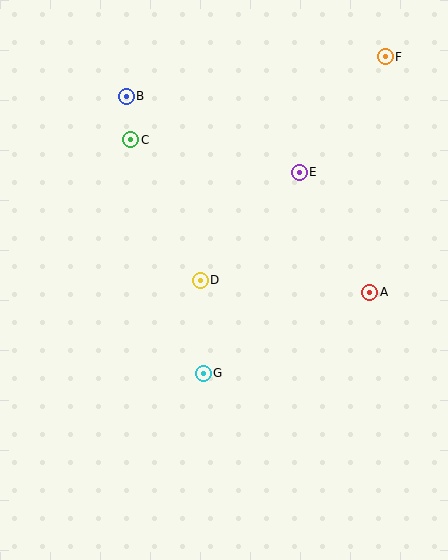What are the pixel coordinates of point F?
Point F is at (385, 57).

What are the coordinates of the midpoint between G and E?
The midpoint between G and E is at (251, 273).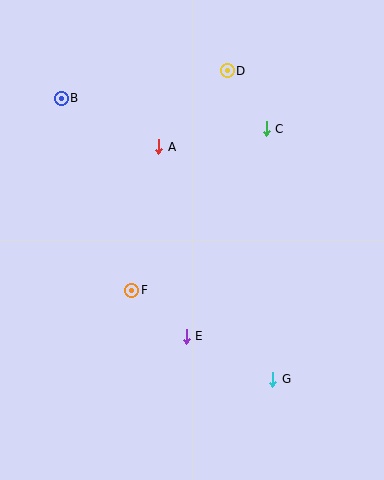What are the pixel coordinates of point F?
Point F is at (132, 290).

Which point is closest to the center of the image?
Point F at (132, 290) is closest to the center.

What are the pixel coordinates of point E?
Point E is at (186, 336).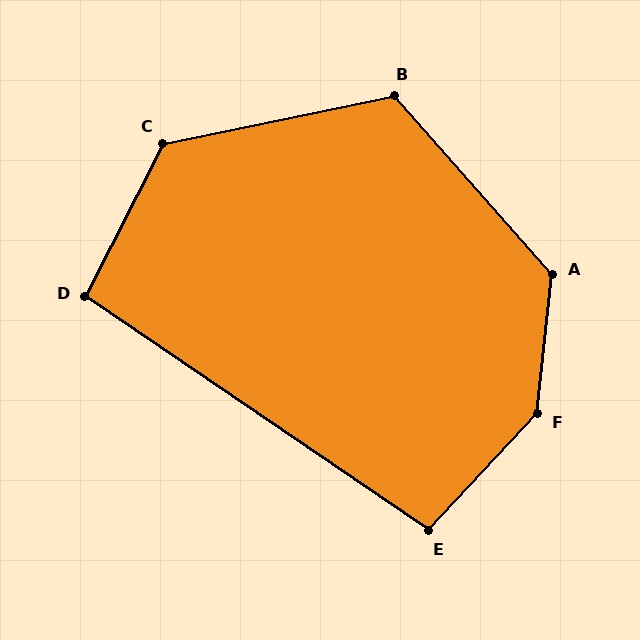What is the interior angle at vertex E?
Approximately 99 degrees (obtuse).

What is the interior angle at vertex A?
Approximately 133 degrees (obtuse).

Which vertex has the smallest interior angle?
D, at approximately 97 degrees.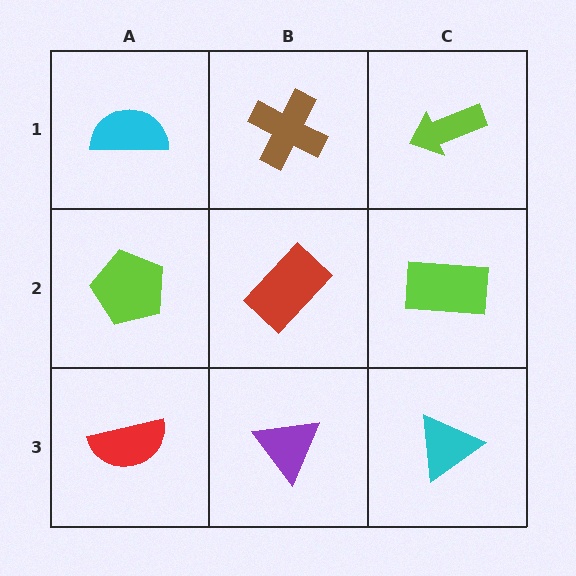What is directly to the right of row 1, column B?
A lime arrow.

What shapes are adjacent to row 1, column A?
A lime pentagon (row 2, column A), a brown cross (row 1, column B).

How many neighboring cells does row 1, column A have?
2.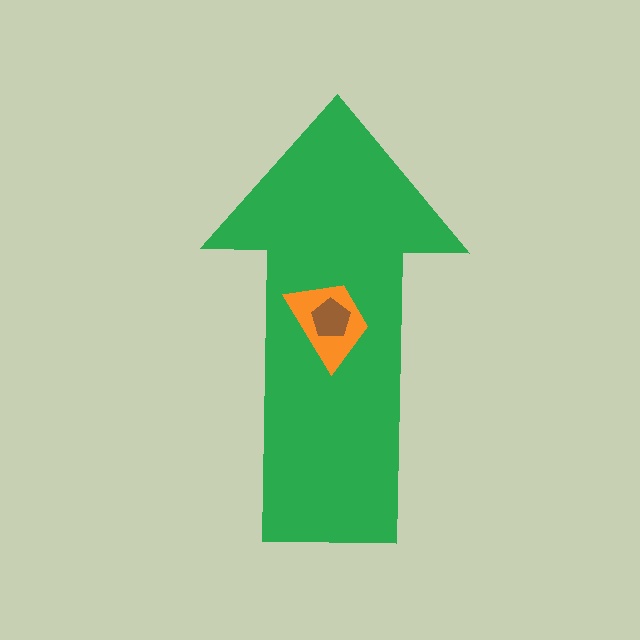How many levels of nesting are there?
3.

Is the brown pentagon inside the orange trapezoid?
Yes.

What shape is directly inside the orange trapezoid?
The brown pentagon.